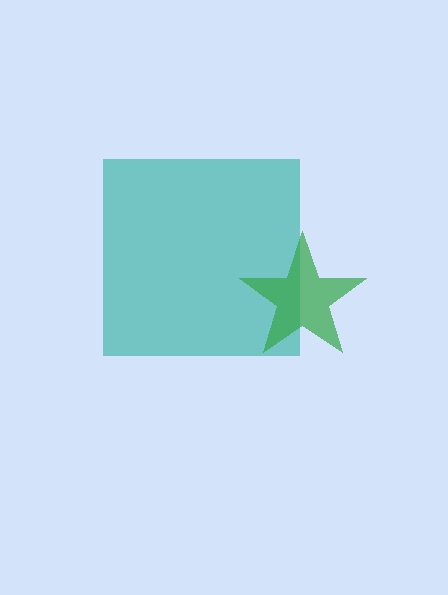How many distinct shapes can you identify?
There are 2 distinct shapes: a teal square, a green star.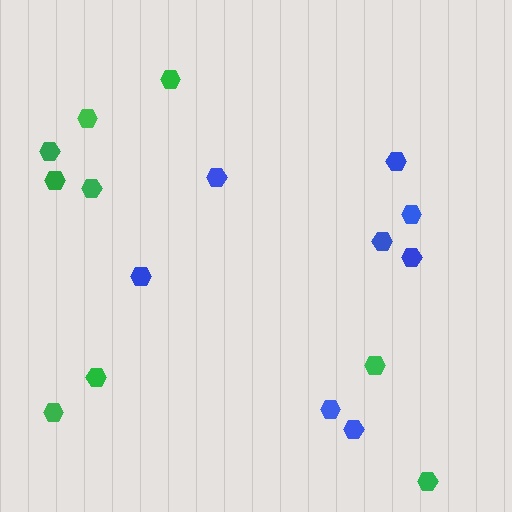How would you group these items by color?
There are 2 groups: one group of green hexagons (9) and one group of blue hexagons (8).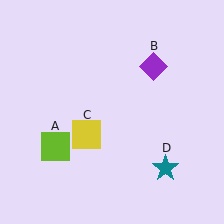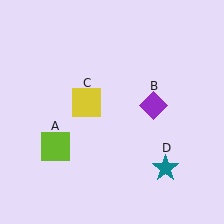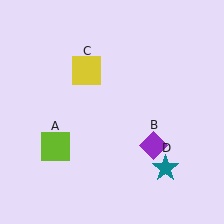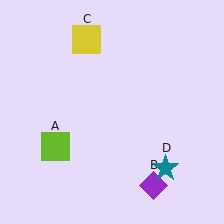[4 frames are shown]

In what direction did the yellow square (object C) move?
The yellow square (object C) moved up.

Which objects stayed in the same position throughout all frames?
Lime square (object A) and teal star (object D) remained stationary.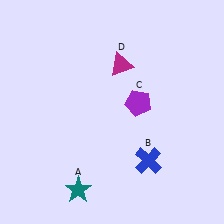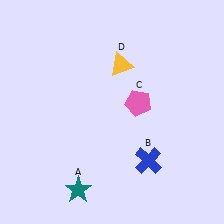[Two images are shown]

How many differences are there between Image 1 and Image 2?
There are 2 differences between the two images.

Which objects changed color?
C changed from purple to pink. D changed from magenta to yellow.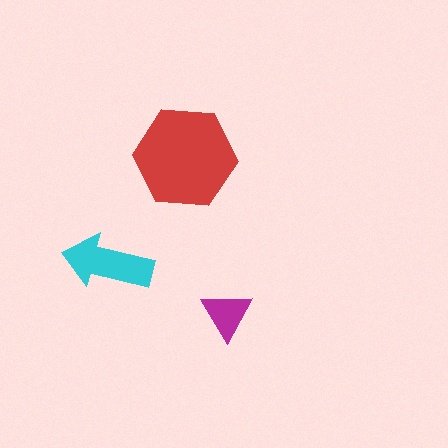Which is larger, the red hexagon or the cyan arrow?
The red hexagon.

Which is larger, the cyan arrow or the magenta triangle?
The cyan arrow.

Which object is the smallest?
The magenta triangle.